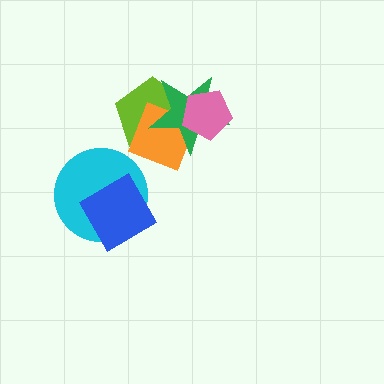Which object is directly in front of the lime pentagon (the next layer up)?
The orange square is directly in front of the lime pentagon.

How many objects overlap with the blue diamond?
1 object overlaps with the blue diamond.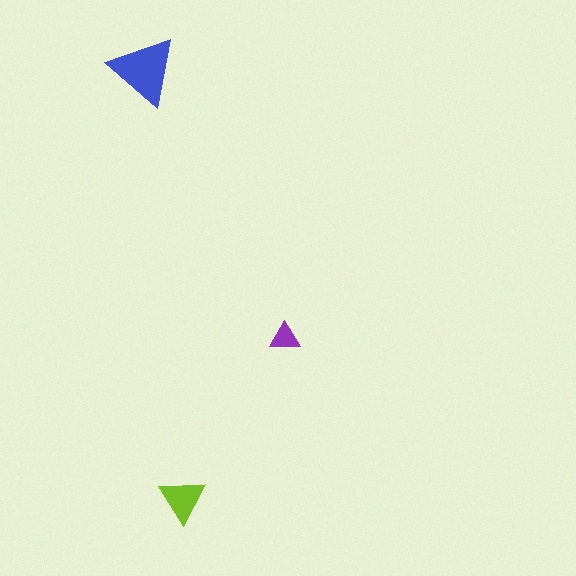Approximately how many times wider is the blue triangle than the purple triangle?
About 2.5 times wider.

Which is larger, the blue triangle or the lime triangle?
The blue one.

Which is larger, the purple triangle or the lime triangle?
The lime one.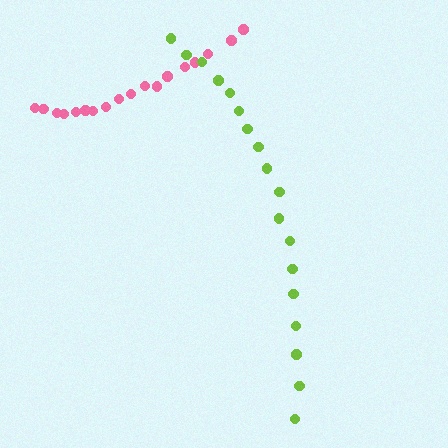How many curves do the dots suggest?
There are 2 distinct paths.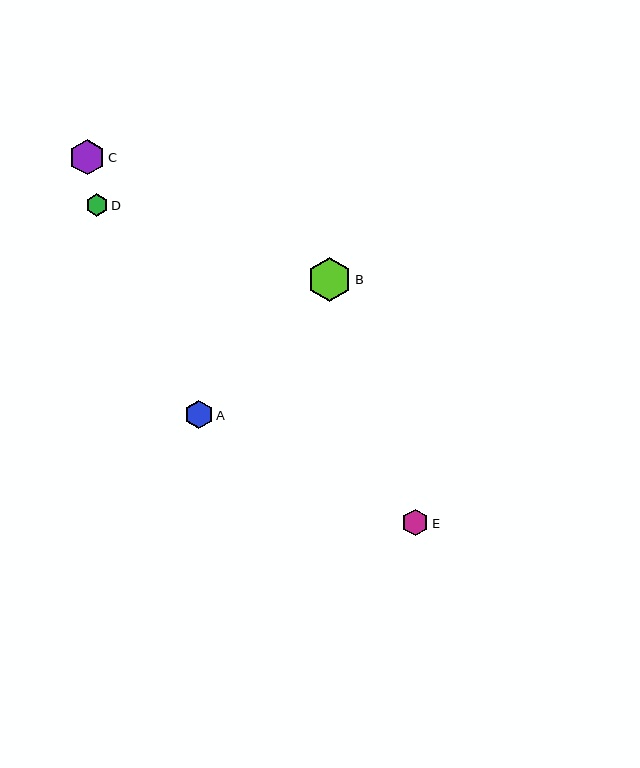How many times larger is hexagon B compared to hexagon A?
Hexagon B is approximately 1.6 times the size of hexagon A.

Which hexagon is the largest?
Hexagon B is the largest with a size of approximately 44 pixels.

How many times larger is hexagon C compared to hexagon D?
Hexagon C is approximately 1.6 times the size of hexagon D.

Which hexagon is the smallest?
Hexagon D is the smallest with a size of approximately 22 pixels.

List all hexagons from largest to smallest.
From largest to smallest: B, C, A, E, D.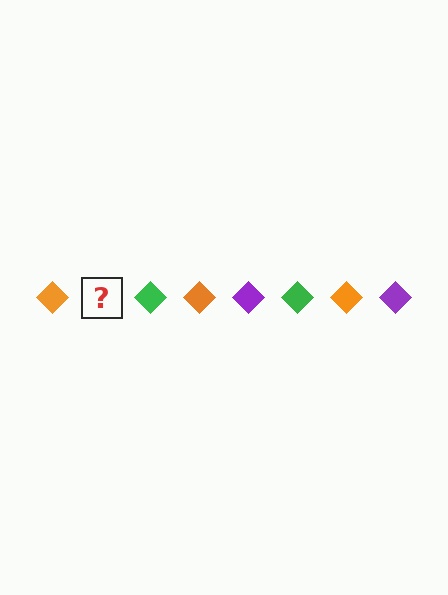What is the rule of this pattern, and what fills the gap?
The rule is that the pattern cycles through orange, purple, green diamonds. The gap should be filled with a purple diamond.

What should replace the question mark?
The question mark should be replaced with a purple diamond.